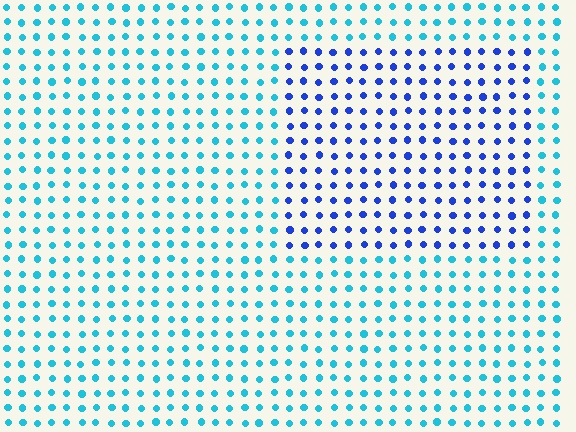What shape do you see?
I see a rectangle.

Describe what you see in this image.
The image is filled with small cyan elements in a uniform arrangement. A rectangle-shaped region is visible where the elements are tinted to a slightly different hue, forming a subtle color boundary.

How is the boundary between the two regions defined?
The boundary is defined purely by a slight shift in hue (about 42 degrees). Spacing, size, and orientation are identical on both sides.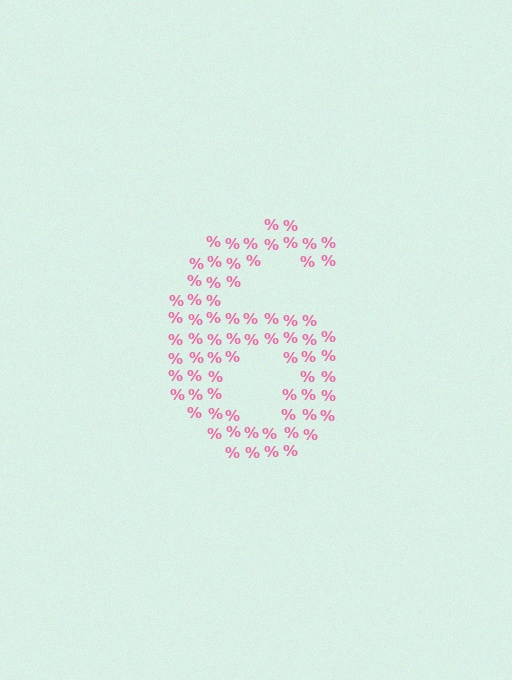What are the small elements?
The small elements are percent signs.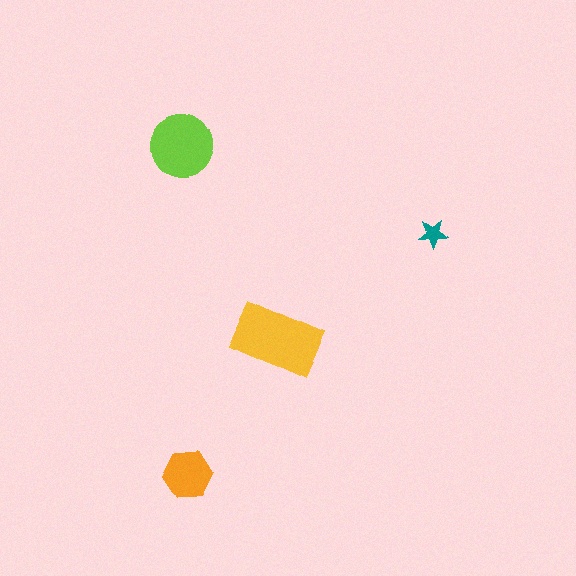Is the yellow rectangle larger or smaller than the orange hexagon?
Larger.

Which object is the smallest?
The teal star.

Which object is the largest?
The yellow rectangle.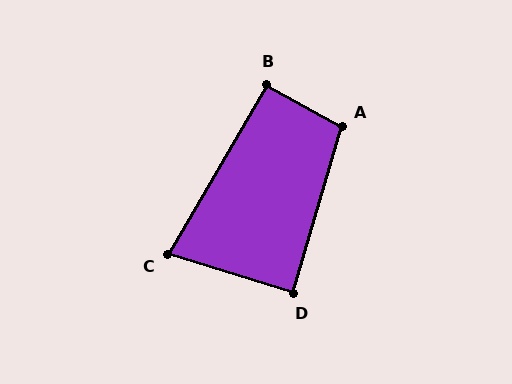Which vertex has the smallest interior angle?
C, at approximately 77 degrees.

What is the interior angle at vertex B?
Approximately 91 degrees (approximately right).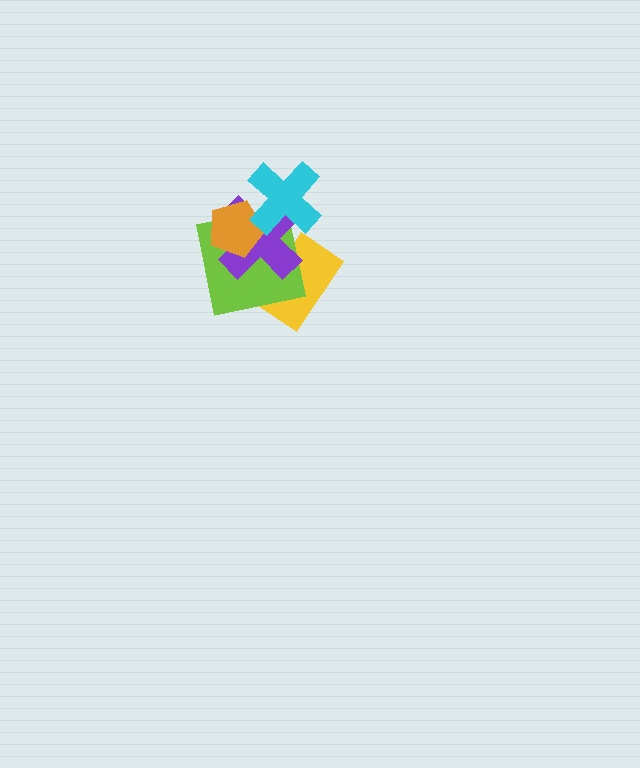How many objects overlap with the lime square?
4 objects overlap with the lime square.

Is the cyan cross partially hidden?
No, no other shape covers it.